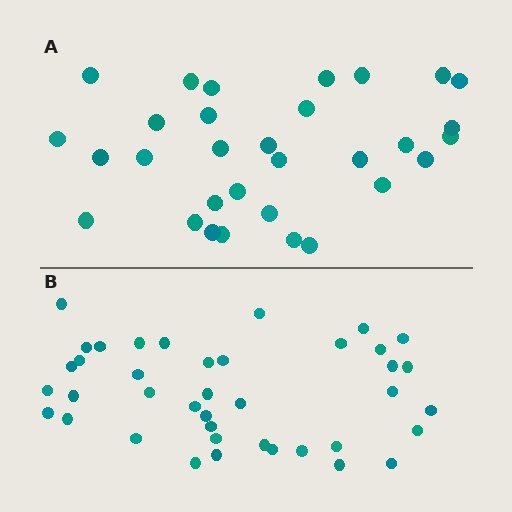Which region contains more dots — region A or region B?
Region B (the bottom region) has more dots.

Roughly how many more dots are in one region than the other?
Region B has roughly 8 or so more dots than region A.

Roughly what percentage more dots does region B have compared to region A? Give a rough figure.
About 30% more.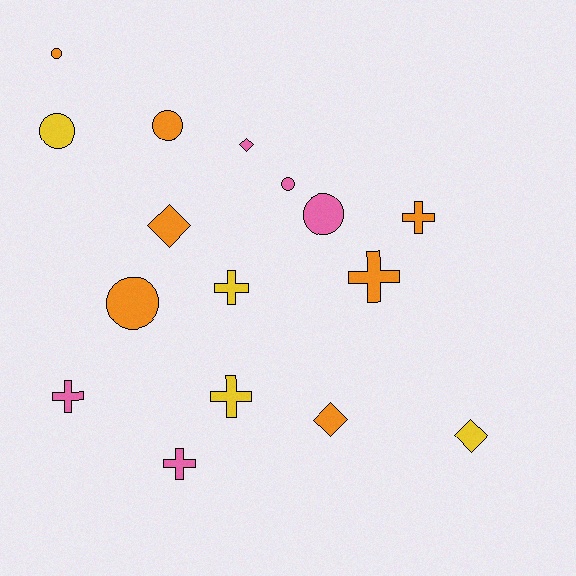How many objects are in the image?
There are 16 objects.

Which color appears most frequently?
Orange, with 7 objects.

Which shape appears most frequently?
Circle, with 6 objects.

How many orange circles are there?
There are 3 orange circles.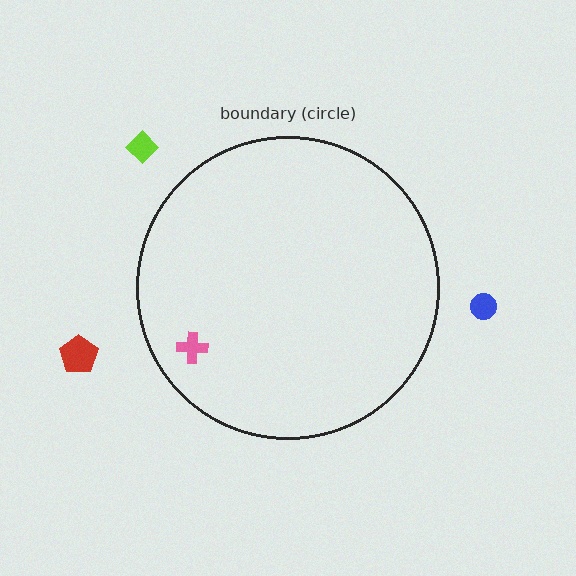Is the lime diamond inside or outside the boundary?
Outside.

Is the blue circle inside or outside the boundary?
Outside.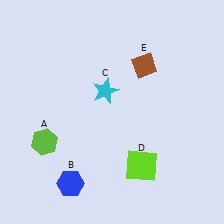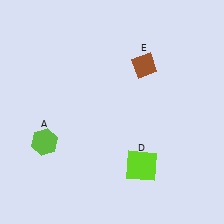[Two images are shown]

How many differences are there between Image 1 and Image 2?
There are 2 differences between the two images.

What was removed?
The cyan star (C), the blue hexagon (B) were removed in Image 2.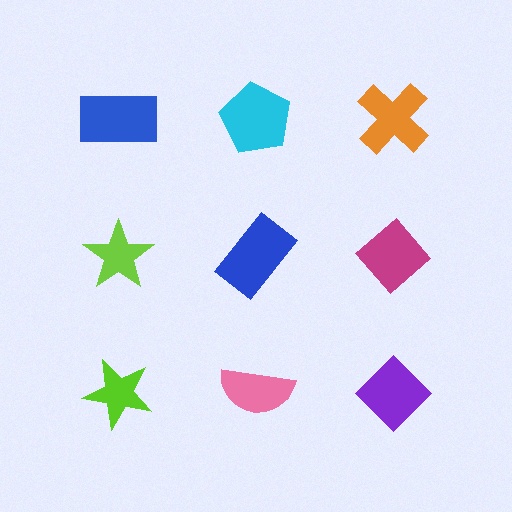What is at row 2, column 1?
A lime star.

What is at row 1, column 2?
A cyan pentagon.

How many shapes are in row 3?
3 shapes.